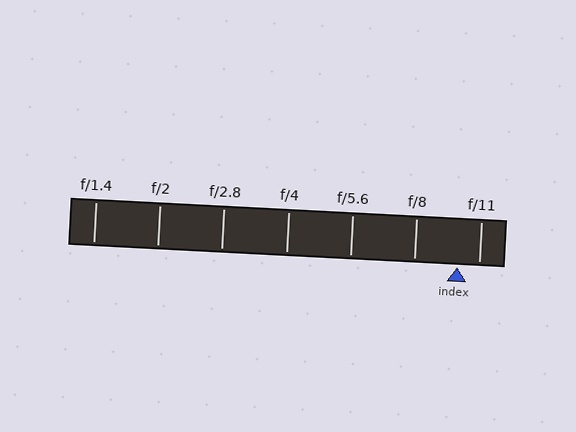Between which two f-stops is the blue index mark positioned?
The index mark is between f/8 and f/11.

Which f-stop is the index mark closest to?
The index mark is closest to f/11.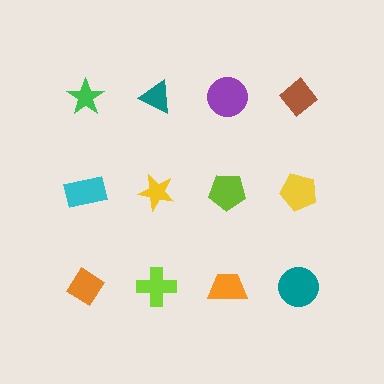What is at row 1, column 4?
A brown diamond.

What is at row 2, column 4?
A yellow pentagon.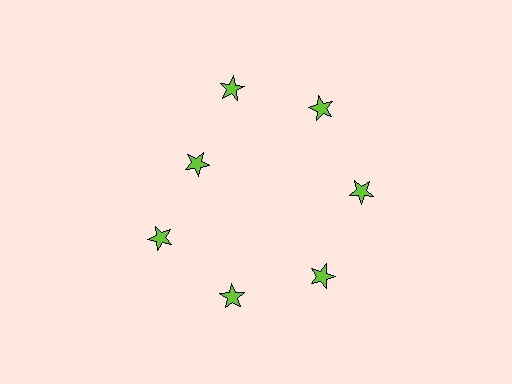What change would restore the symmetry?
The symmetry would be restored by moving it outward, back onto the ring so that all 7 stars sit at equal angles and equal distance from the center.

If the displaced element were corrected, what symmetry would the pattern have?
It would have 7-fold rotational symmetry — the pattern would map onto itself every 51 degrees.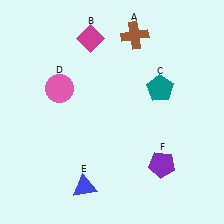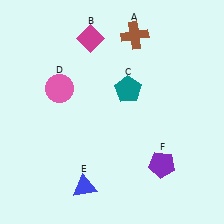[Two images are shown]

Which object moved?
The teal pentagon (C) moved left.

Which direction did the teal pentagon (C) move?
The teal pentagon (C) moved left.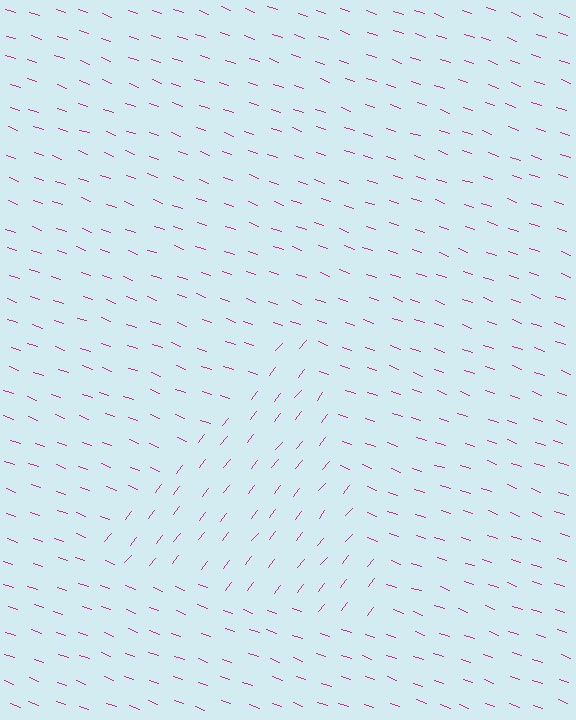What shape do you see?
I see a triangle.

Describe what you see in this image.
The image is filled with small magenta line segments. A triangle region in the image has lines oriented differently from the surrounding lines, creating a visible texture boundary.